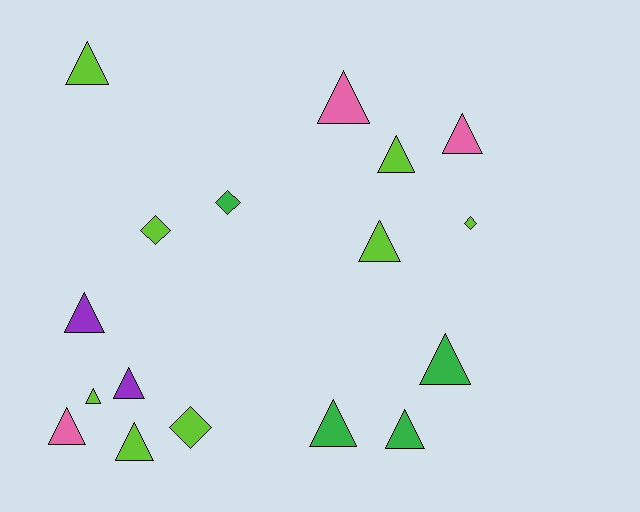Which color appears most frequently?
Lime, with 8 objects.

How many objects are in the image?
There are 17 objects.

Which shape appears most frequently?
Triangle, with 13 objects.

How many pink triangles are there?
There are 3 pink triangles.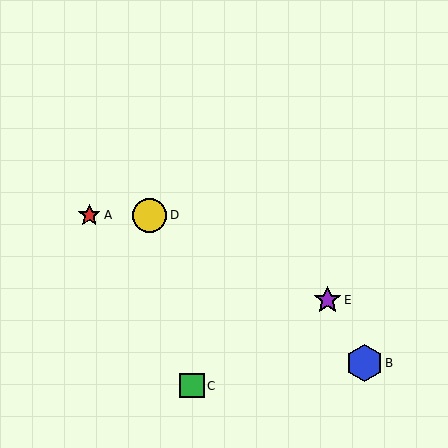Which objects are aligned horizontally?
Objects A, D are aligned horizontally.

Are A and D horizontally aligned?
Yes, both are at y≈215.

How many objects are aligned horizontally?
2 objects (A, D) are aligned horizontally.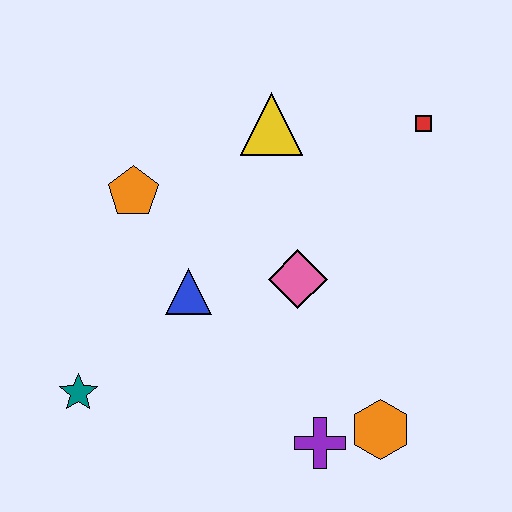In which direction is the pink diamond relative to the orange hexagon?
The pink diamond is above the orange hexagon.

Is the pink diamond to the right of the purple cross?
No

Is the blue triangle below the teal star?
No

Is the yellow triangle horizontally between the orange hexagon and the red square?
No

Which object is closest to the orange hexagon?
The purple cross is closest to the orange hexagon.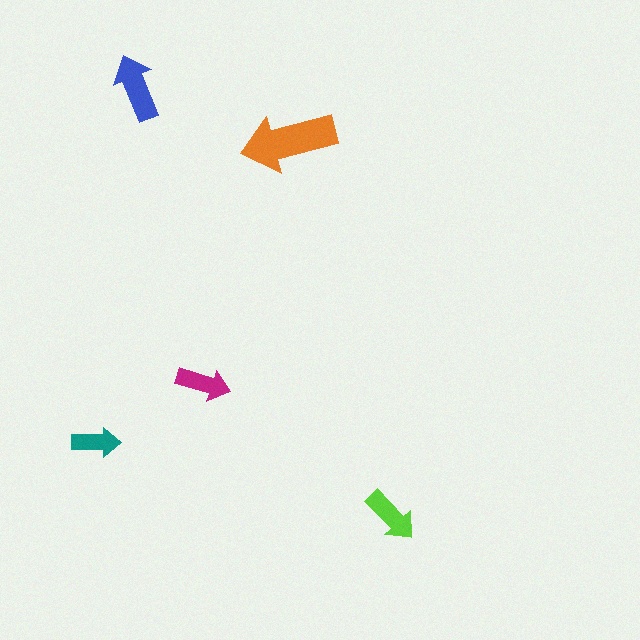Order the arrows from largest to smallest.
the orange one, the blue one, the lime one, the magenta one, the teal one.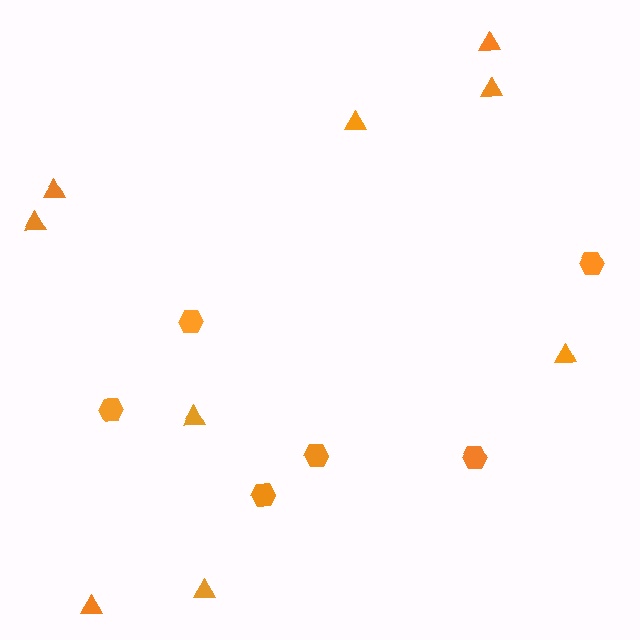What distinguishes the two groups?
There are 2 groups: one group of triangles (9) and one group of hexagons (6).